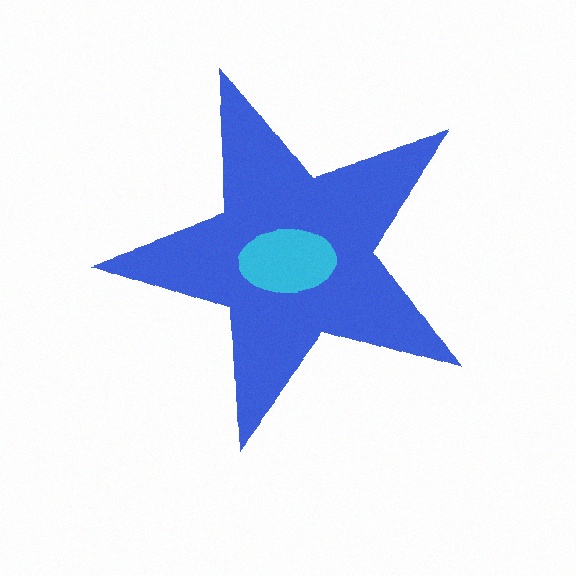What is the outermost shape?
The blue star.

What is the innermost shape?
The cyan ellipse.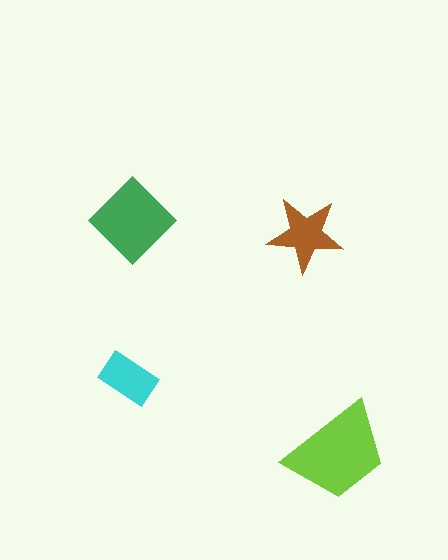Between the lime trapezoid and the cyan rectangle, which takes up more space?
The lime trapezoid.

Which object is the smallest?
The cyan rectangle.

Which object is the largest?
The lime trapezoid.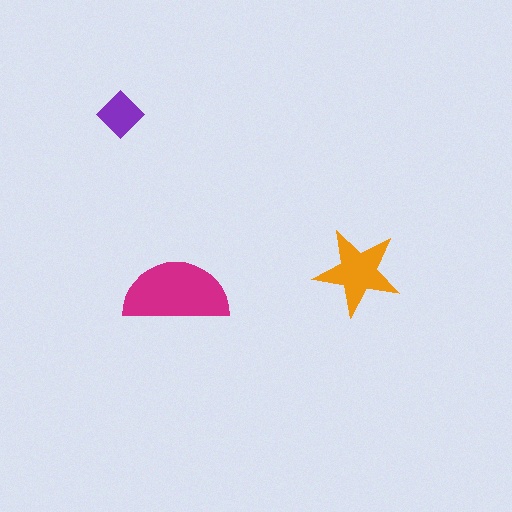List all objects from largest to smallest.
The magenta semicircle, the orange star, the purple diamond.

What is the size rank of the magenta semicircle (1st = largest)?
1st.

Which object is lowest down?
The magenta semicircle is bottommost.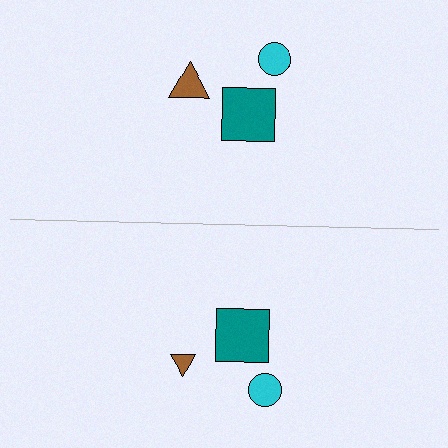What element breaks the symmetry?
The brown triangle on the bottom side has a different size than its mirror counterpart.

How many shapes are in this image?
There are 6 shapes in this image.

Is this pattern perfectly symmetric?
No, the pattern is not perfectly symmetric. The brown triangle on the bottom side has a different size than its mirror counterpart.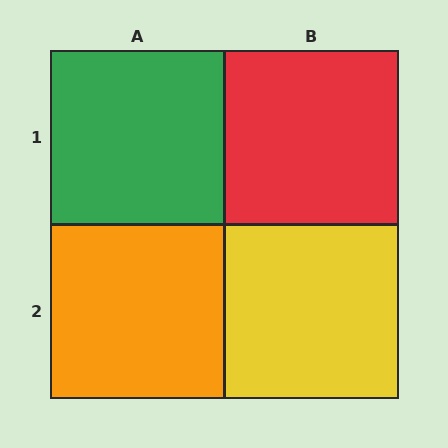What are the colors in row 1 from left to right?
Green, red.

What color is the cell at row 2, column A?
Orange.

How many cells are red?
1 cell is red.